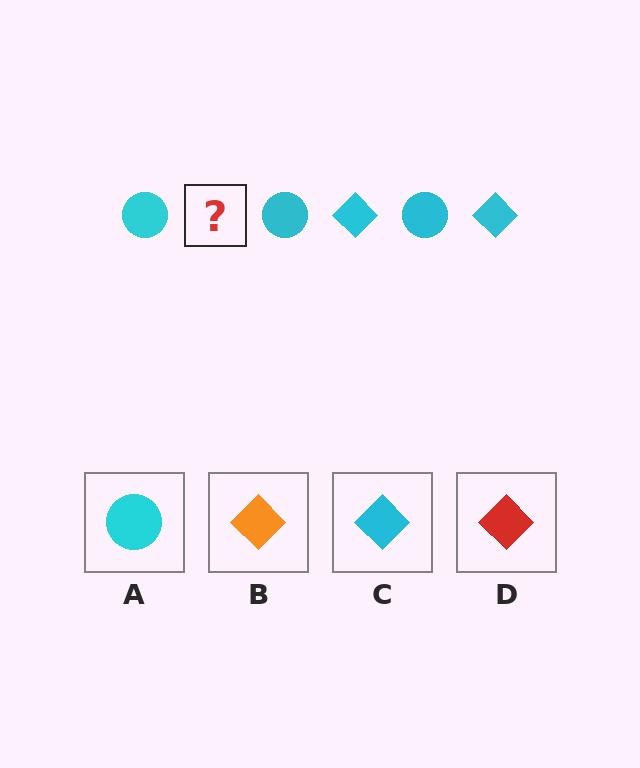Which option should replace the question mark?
Option C.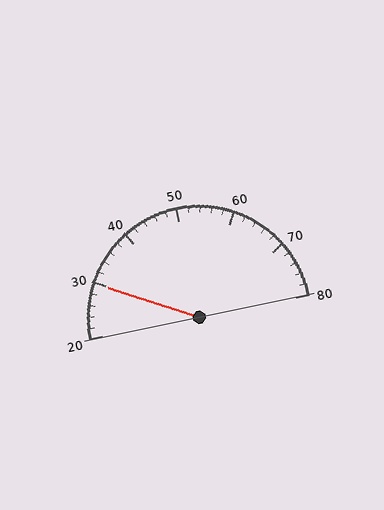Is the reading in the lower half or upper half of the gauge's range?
The reading is in the lower half of the range (20 to 80).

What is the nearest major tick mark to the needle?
The nearest major tick mark is 30.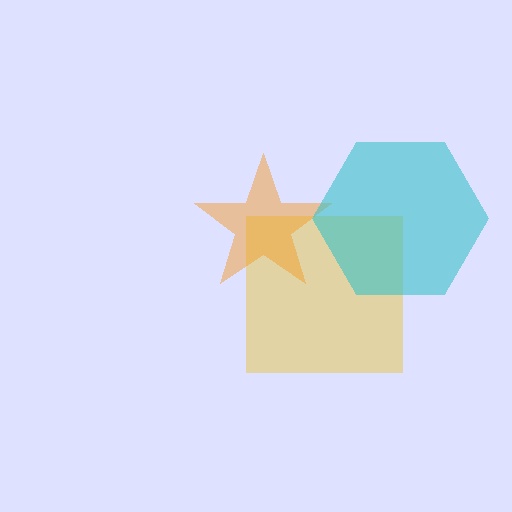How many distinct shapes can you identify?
There are 3 distinct shapes: a yellow square, an orange star, a cyan hexagon.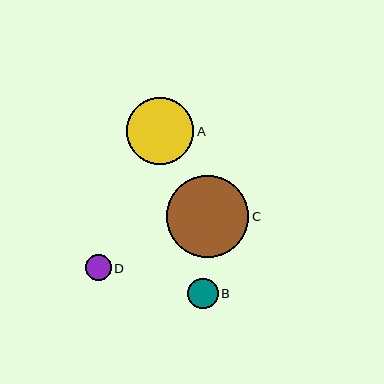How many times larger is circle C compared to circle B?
Circle C is approximately 2.7 times the size of circle B.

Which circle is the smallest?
Circle D is the smallest with a size of approximately 26 pixels.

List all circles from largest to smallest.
From largest to smallest: C, A, B, D.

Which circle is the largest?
Circle C is the largest with a size of approximately 82 pixels.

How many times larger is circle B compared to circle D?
Circle B is approximately 1.2 times the size of circle D.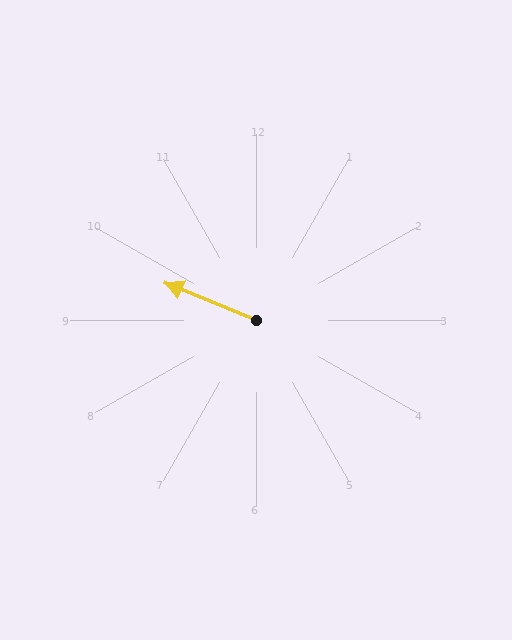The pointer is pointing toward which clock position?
Roughly 10 o'clock.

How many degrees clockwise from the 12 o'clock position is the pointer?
Approximately 292 degrees.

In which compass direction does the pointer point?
West.